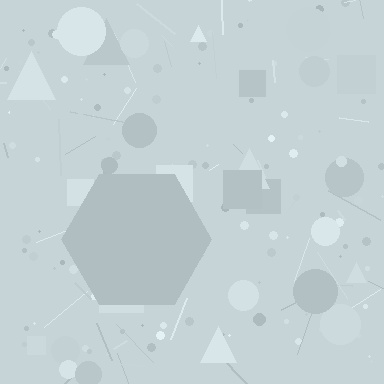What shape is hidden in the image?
A hexagon is hidden in the image.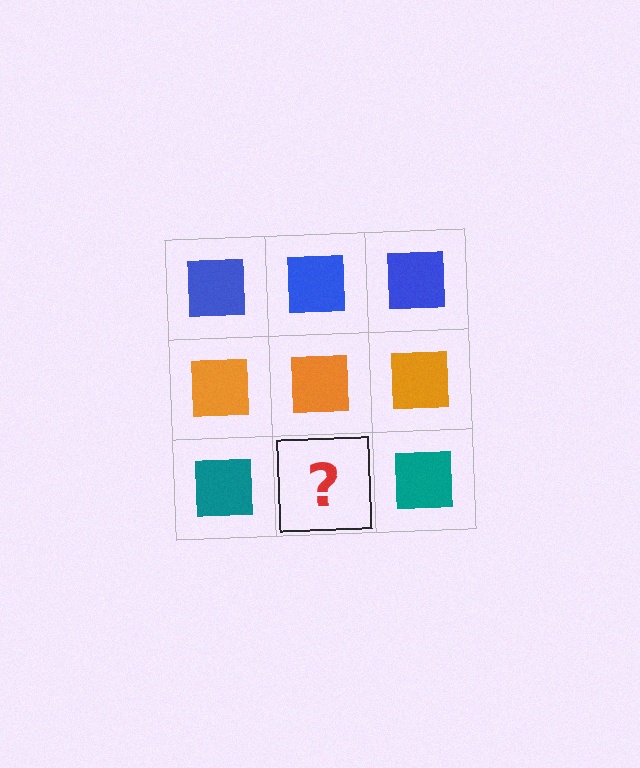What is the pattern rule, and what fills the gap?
The rule is that each row has a consistent color. The gap should be filled with a teal square.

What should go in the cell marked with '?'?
The missing cell should contain a teal square.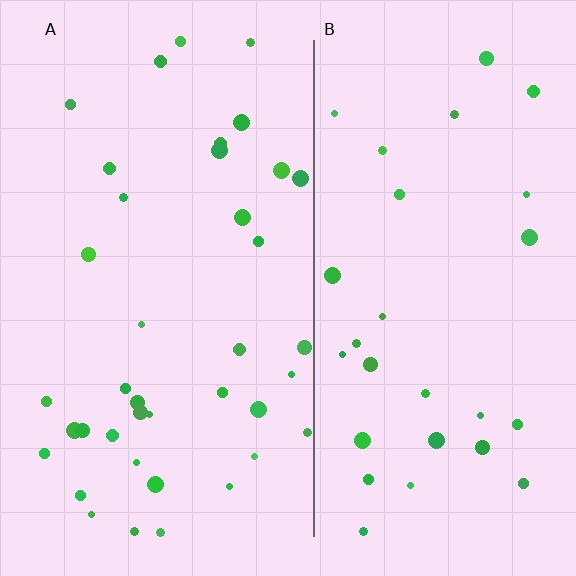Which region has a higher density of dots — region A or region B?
A (the left).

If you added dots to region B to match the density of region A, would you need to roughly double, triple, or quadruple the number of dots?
Approximately double.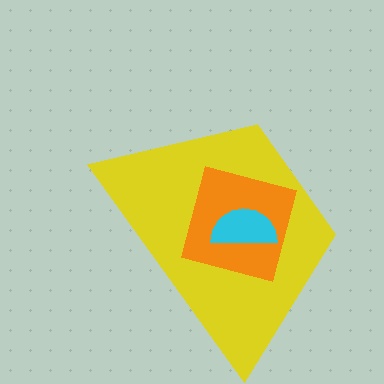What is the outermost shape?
The yellow trapezoid.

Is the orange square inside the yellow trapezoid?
Yes.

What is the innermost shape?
The cyan semicircle.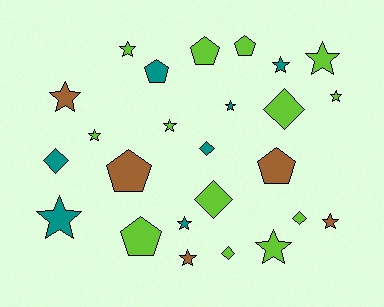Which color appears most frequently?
Lime, with 13 objects.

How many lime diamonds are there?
There are 4 lime diamonds.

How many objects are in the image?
There are 25 objects.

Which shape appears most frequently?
Star, with 13 objects.